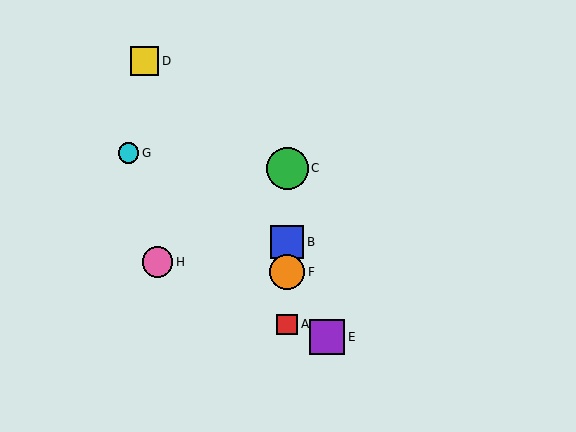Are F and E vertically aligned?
No, F is at x≈287 and E is at x≈327.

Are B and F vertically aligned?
Yes, both are at x≈287.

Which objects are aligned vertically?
Objects A, B, C, F are aligned vertically.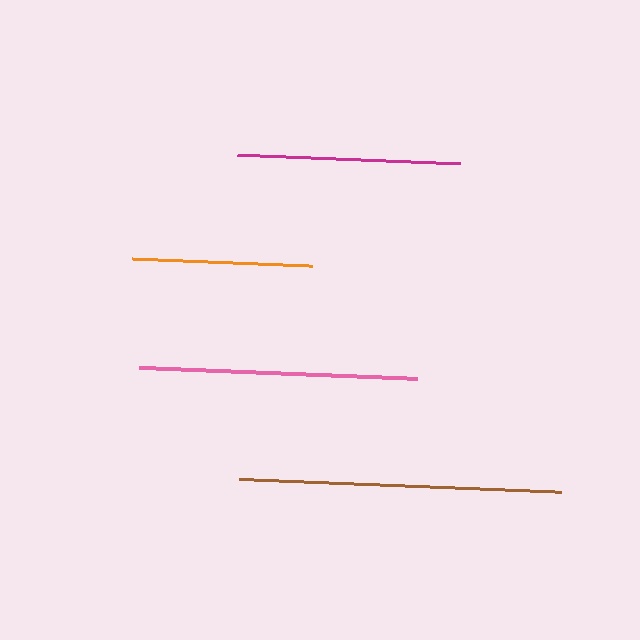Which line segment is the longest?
The brown line is the longest at approximately 323 pixels.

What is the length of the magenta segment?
The magenta segment is approximately 223 pixels long.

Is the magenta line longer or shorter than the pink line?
The pink line is longer than the magenta line.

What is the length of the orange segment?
The orange segment is approximately 180 pixels long.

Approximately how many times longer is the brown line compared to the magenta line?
The brown line is approximately 1.4 times the length of the magenta line.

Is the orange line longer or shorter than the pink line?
The pink line is longer than the orange line.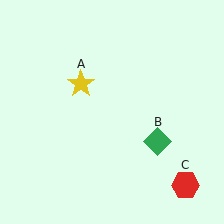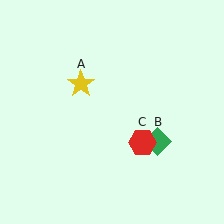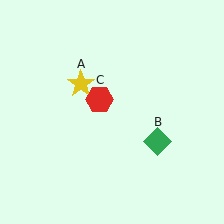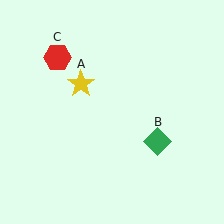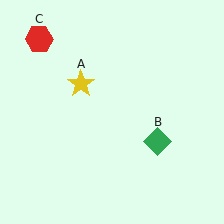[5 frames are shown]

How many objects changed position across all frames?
1 object changed position: red hexagon (object C).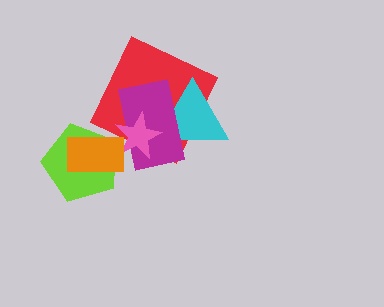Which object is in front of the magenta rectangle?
The pink star is in front of the magenta rectangle.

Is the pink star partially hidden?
Yes, it is partially covered by another shape.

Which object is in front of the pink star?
The orange rectangle is in front of the pink star.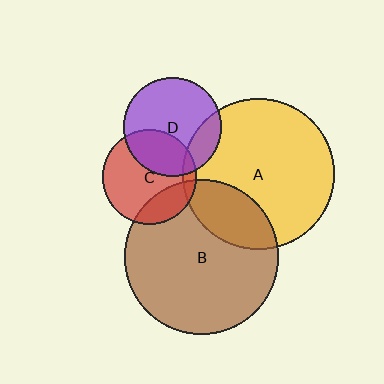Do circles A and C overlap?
Yes.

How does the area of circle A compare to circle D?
Approximately 2.4 times.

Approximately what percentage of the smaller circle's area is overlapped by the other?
Approximately 5%.